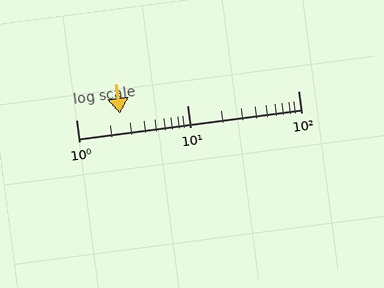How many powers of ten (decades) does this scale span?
The scale spans 2 decades, from 1 to 100.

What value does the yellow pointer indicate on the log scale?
The pointer indicates approximately 2.5.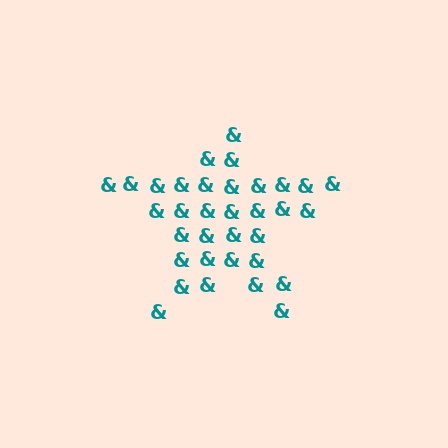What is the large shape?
The large shape is a star.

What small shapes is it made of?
It is made of small ampersands.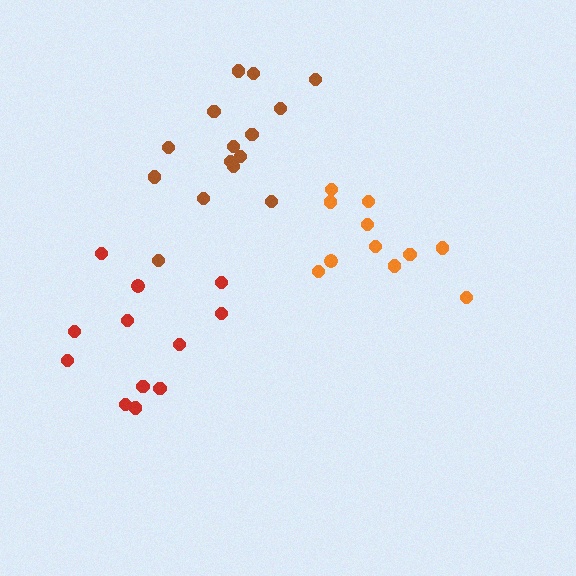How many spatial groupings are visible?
There are 3 spatial groupings.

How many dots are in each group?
Group 1: 15 dots, Group 2: 11 dots, Group 3: 12 dots (38 total).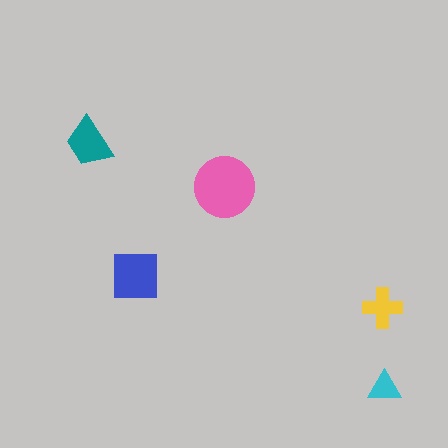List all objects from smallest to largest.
The cyan triangle, the yellow cross, the teal trapezoid, the blue square, the pink circle.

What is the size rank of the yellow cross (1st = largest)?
4th.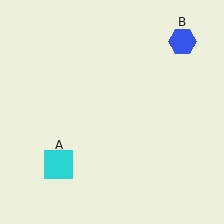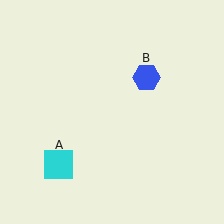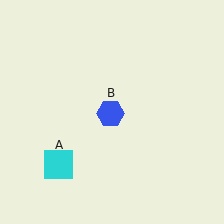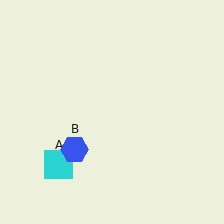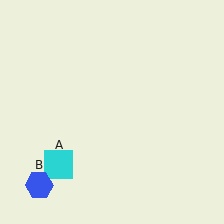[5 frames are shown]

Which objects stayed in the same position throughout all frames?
Cyan square (object A) remained stationary.